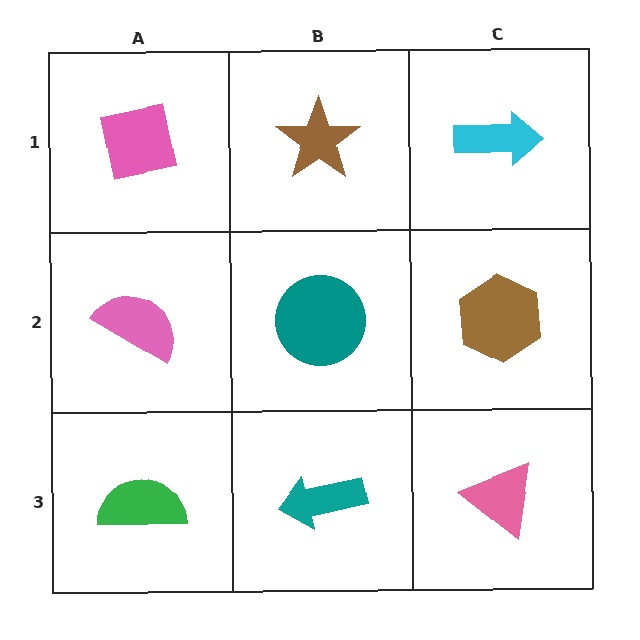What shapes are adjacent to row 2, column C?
A cyan arrow (row 1, column C), a pink triangle (row 3, column C), a teal circle (row 2, column B).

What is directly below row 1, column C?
A brown hexagon.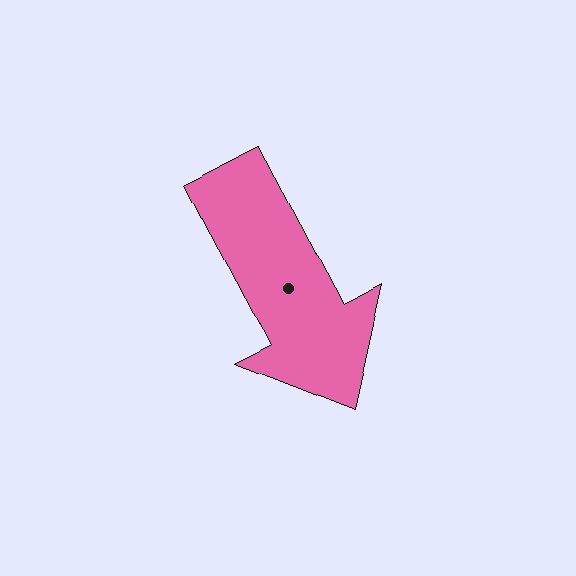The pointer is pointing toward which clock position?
Roughly 5 o'clock.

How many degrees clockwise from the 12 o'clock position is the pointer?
Approximately 152 degrees.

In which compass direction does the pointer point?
Southeast.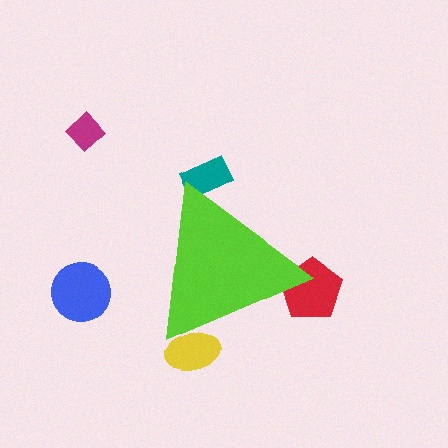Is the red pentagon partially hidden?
Yes, the red pentagon is partially hidden behind the lime triangle.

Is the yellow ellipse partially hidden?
Yes, the yellow ellipse is partially hidden behind the lime triangle.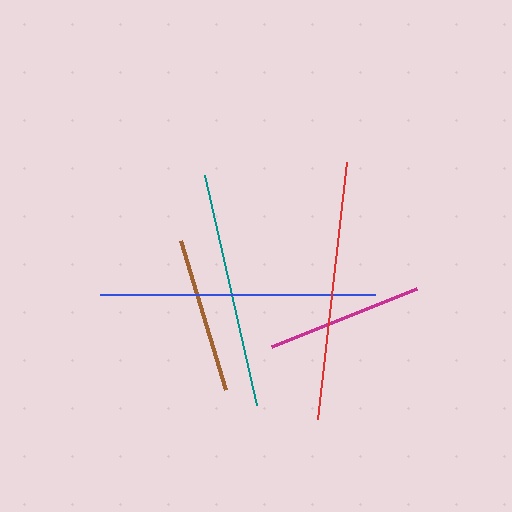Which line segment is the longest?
The blue line is the longest at approximately 275 pixels.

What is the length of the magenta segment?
The magenta segment is approximately 156 pixels long.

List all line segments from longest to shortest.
From longest to shortest: blue, red, teal, magenta, brown.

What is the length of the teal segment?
The teal segment is approximately 236 pixels long.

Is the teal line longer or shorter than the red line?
The red line is longer than the teal line.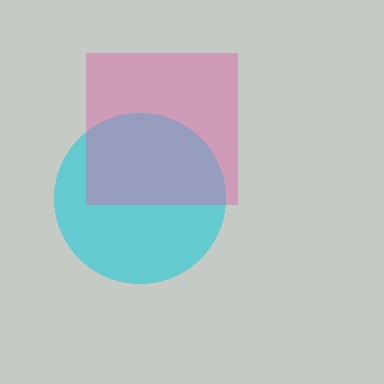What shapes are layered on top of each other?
The layered shapes are: a cyan circle, a pink square.